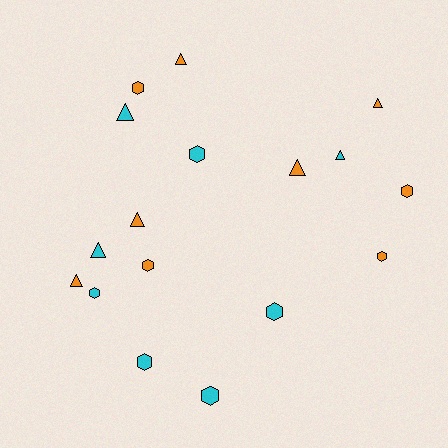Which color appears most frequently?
Orange, with 9 objects.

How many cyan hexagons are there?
There are 5 cyan hexagons.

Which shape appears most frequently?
Hexagon, with 9 objects.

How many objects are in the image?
There are 17 objects.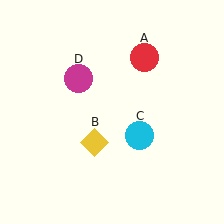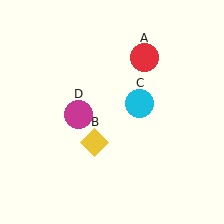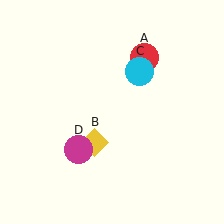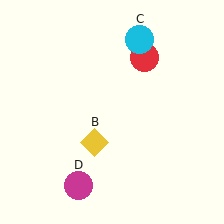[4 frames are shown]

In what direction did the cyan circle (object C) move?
The cyan circle (object C) moved up.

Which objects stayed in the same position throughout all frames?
Red circle (object A) and yellow diamond (object B) remained stationary.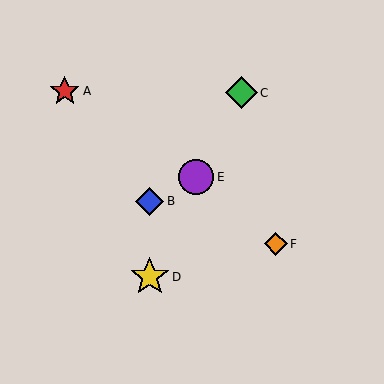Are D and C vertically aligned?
No, D is at x≈150 and C is at x≈241.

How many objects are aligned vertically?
2 objects (B, D) are aligned vertically.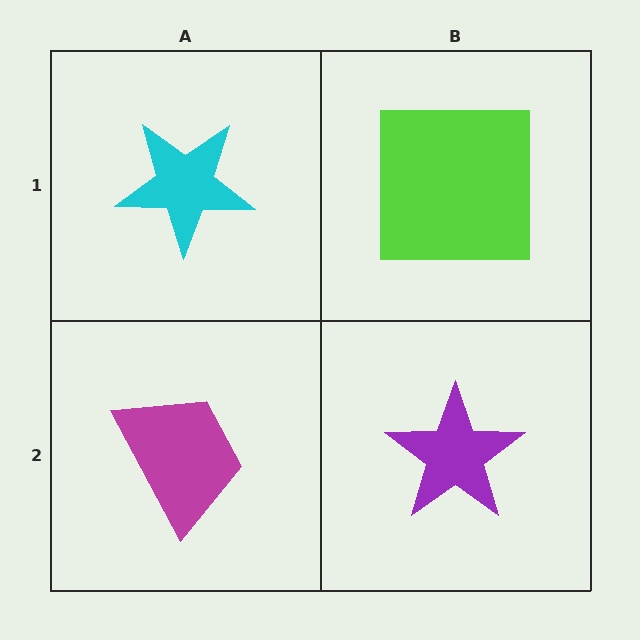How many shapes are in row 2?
2 shapes.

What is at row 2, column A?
A magenta trapezoid.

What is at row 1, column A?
A cyan star.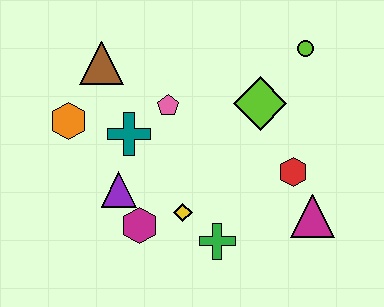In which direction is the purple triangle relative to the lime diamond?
The purple triangle is to the left of the lime diamond.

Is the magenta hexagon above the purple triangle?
No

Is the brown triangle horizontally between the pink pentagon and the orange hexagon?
Yes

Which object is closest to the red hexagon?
The magenta triangle is closest to the red hexagon.